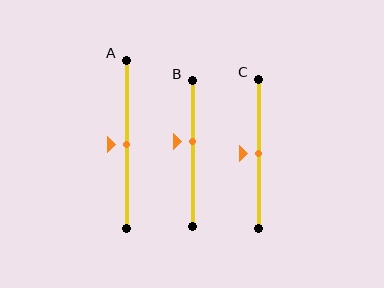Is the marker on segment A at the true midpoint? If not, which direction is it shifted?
Yes, the marker on segment A is at the true midpoint.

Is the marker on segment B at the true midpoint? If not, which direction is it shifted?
No, the marker on segment B is shifted upward by about 8% of the segment length.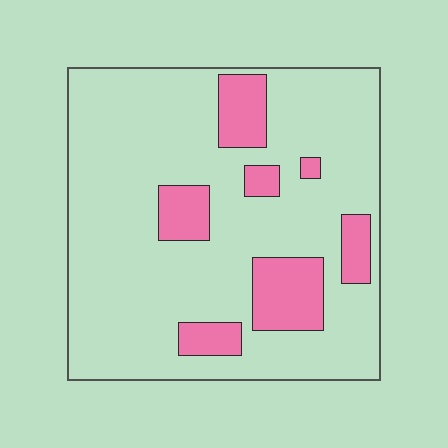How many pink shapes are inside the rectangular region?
7.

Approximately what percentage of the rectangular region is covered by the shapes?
Approximately 20%.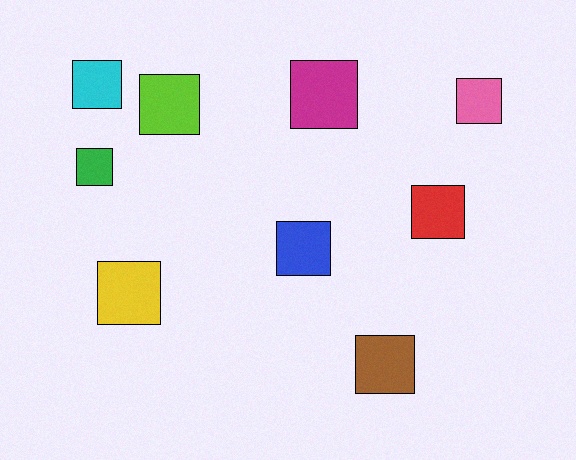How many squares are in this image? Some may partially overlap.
There are 9 squares.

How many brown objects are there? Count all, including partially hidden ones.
There is 1 brown object.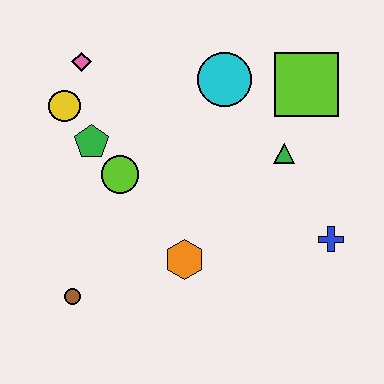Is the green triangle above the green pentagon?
No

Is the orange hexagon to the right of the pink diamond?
Yes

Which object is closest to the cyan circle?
The lime square is closest to the cyan circle.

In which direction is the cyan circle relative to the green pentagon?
The cyan circle is to the right of the green pentagon.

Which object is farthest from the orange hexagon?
The pink diamond is farthest from the orange hexagon.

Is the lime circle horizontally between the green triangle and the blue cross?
No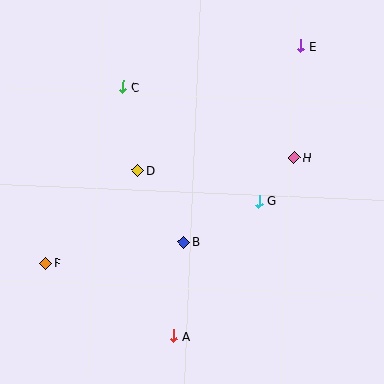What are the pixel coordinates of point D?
Point D is at (138, 170).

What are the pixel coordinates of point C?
Point C is at (123, 87).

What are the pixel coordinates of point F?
Point F is at (46, 263).